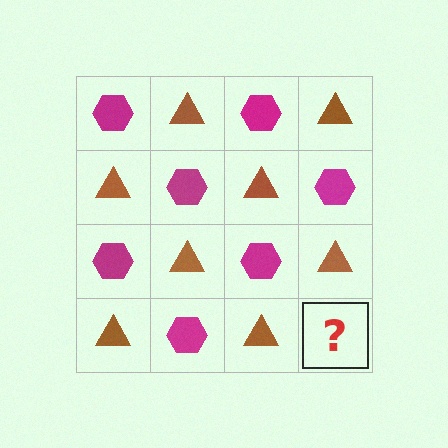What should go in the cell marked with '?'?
The missing cell should contain a magenta hexagon.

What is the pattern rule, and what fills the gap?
The rule is that it alternates magenta hexagon and brown triangle in a checkerboard pattern. The gap should be filled with a magenta hexagon.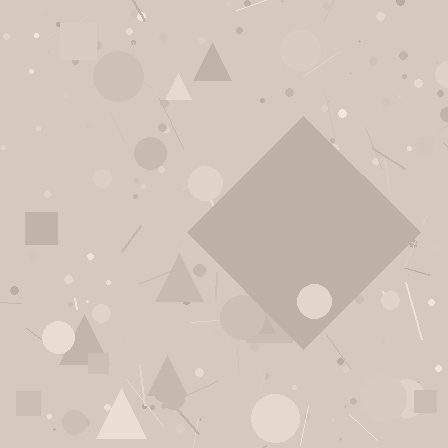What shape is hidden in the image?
A diamond is hidden in the image.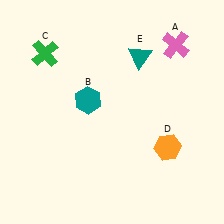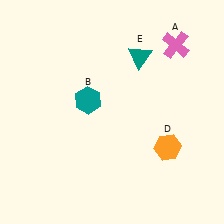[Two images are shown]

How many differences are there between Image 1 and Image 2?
There is 1 difference between the two images.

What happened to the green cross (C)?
The green cross (C) was removed in Image 2. It was in the top-left area of Image 1.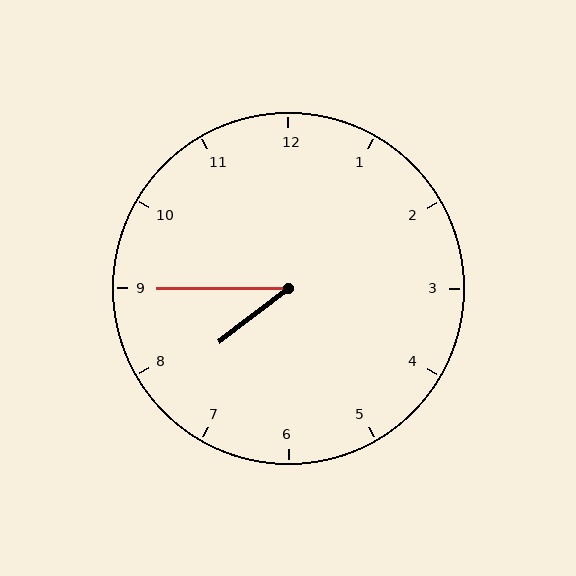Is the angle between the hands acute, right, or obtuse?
It is acute.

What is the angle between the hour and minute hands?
Approximately 38 degrees.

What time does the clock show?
7:45.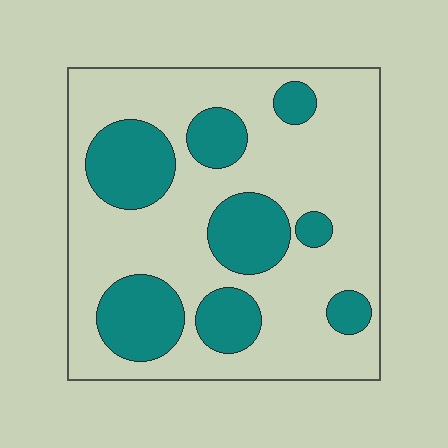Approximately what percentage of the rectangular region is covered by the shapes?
Approximately 30%.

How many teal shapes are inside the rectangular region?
8.